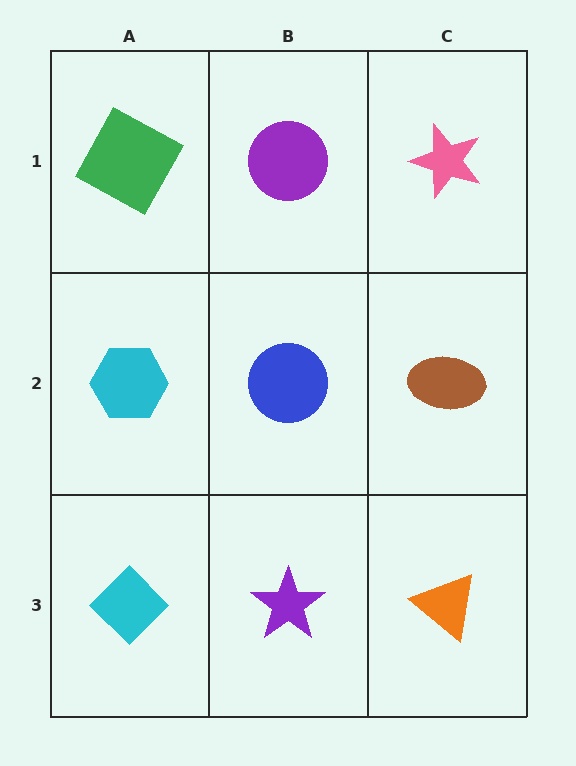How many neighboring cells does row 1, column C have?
2.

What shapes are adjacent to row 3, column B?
A blue circle (row 2, column B), a cyan diamond (row 3, column A), an orange triangle (row 3, column C).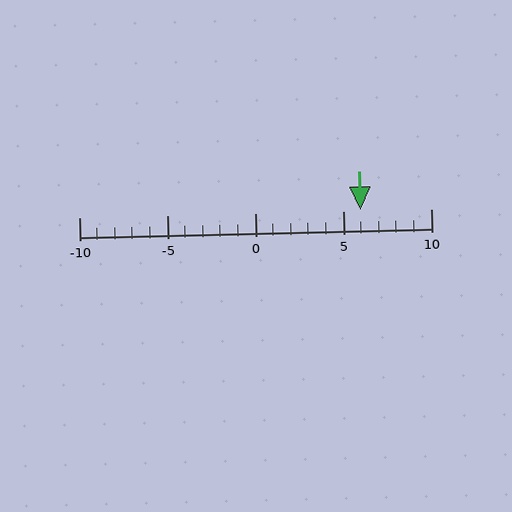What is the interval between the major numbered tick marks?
The major tick marks are spaced 5 units apart.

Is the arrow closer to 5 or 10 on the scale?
The arrow is closer to 5.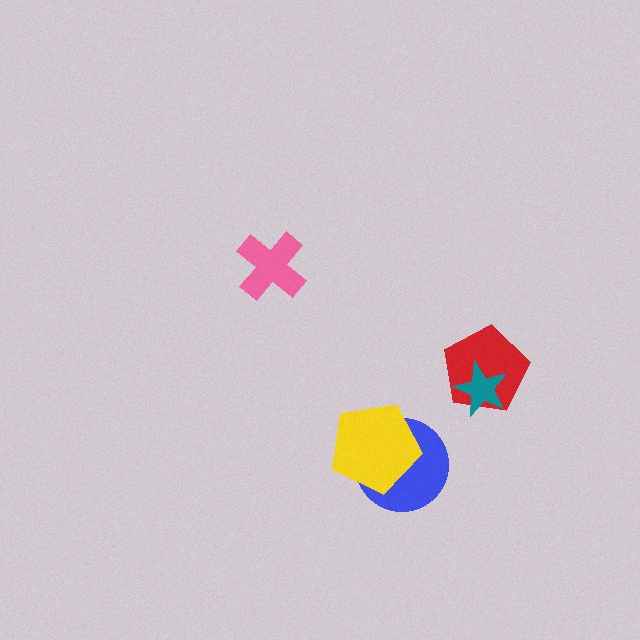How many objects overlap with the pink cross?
0 objects overlap with the pink cross.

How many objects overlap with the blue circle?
1 object overlaps with the blue circle.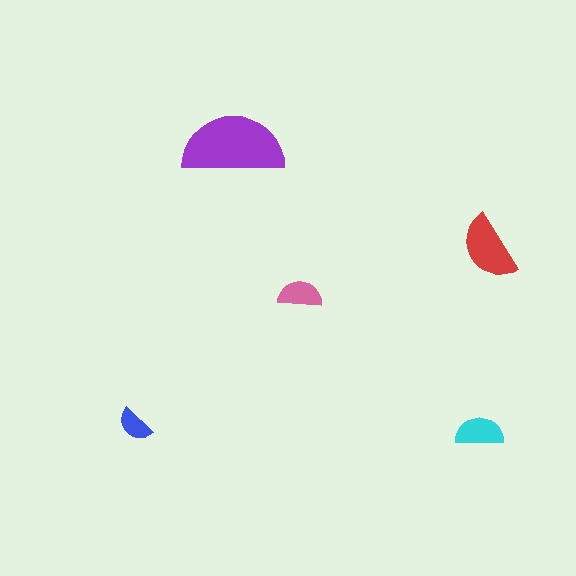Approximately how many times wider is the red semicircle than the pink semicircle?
About 1.5 times wider.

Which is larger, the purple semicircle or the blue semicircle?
The purple one.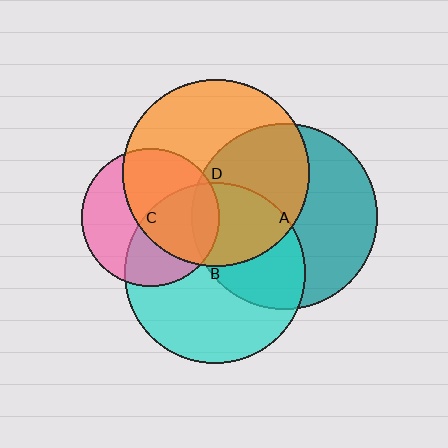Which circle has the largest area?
Circle D (orange).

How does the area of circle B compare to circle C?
Approximately 1.7 times.